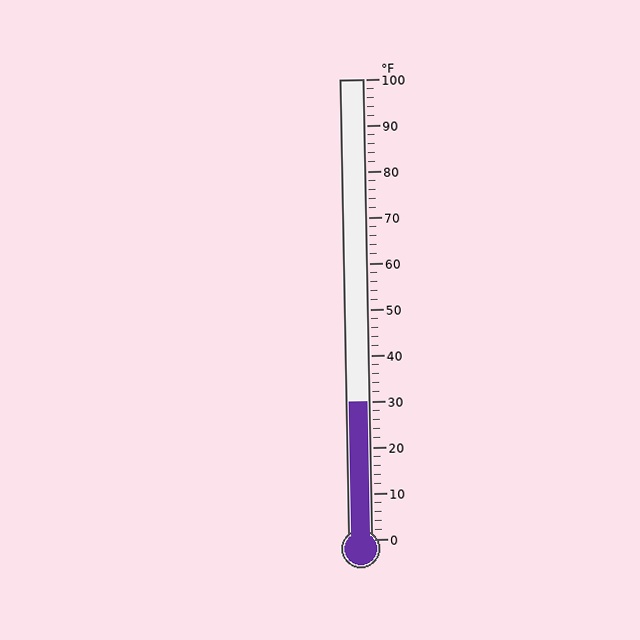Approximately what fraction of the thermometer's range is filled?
The thermometer is filled to approximately 30% of its range.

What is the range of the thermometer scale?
The thermometer scale ranges from 0°F to 100°F.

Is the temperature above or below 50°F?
The temperature is below 50°F.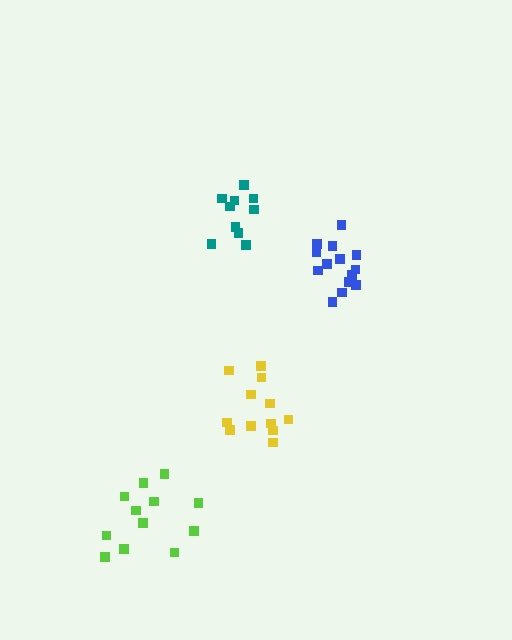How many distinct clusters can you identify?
There are 4 distinct clusters.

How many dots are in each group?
Group 1: 13 dots, Group 2: 10 dots, Group 3: 12 dots, Group 4: 14 dots (49 total).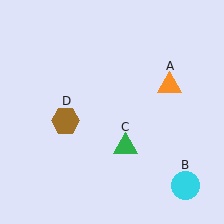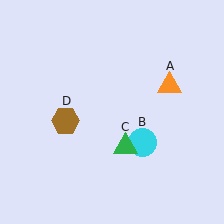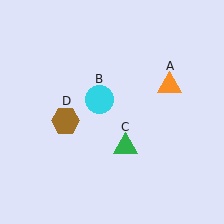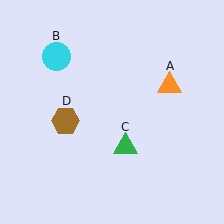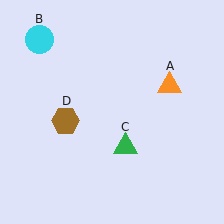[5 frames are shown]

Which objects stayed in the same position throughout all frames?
Orange triangle (object A) and green triangle (object C) and brown hexagon (object D) remained stationary.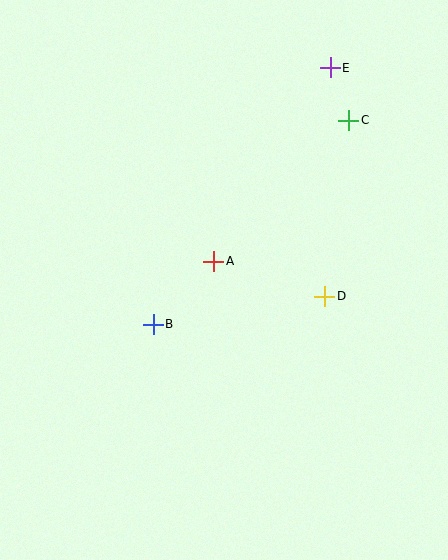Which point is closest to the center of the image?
Point A at (214, 261) is closest to the center.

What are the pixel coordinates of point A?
Point A is at (214, 261).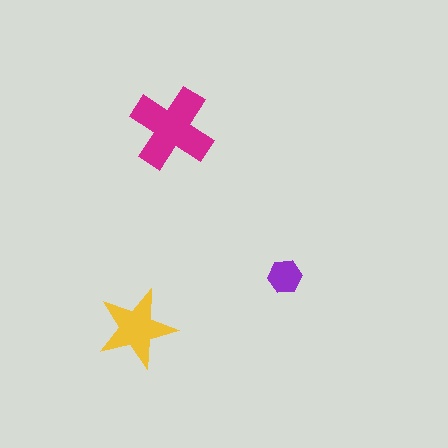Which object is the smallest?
The purple hexagon.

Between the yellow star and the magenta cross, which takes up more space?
The magenta cross.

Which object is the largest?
The magenta cross.